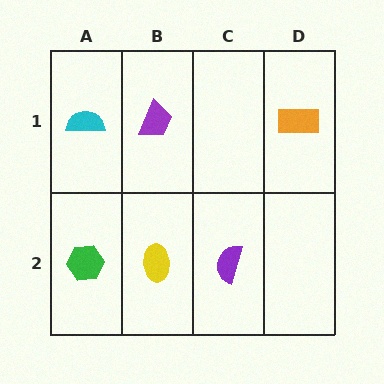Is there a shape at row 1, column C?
No, that cell is empty.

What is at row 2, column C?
A purple semicircle.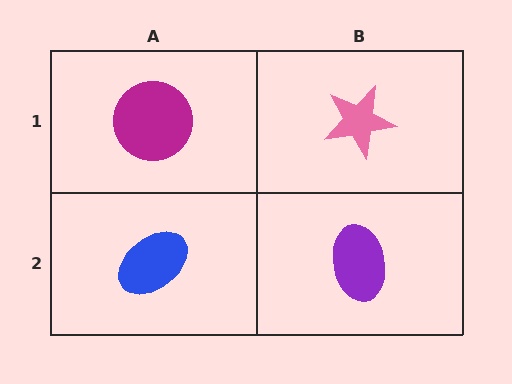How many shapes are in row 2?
2 shapes.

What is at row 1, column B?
A pink star.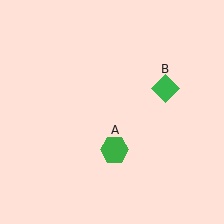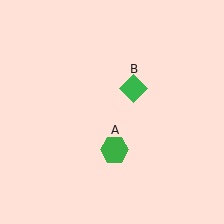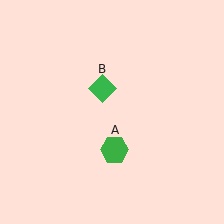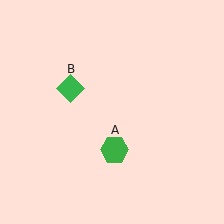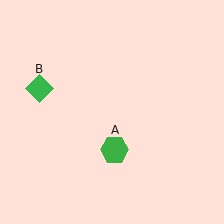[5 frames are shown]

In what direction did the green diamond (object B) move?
The green diamond (object B) moved left.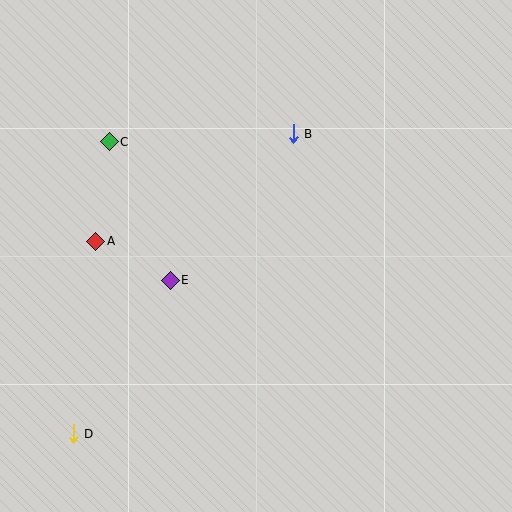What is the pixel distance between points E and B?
The distance between E and B is 191 pixels.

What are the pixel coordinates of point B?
Point B is at (293, 134).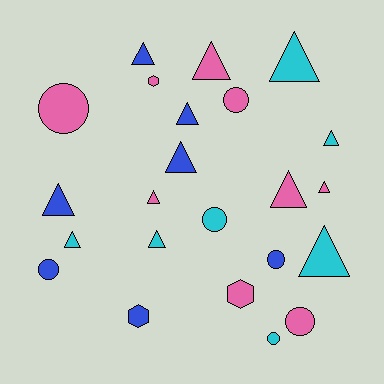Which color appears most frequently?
Pink, with 9 objects.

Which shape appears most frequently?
Triangle, with 13 objects.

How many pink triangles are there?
There are 4 pink triangles.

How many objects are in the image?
There are 23 objects.